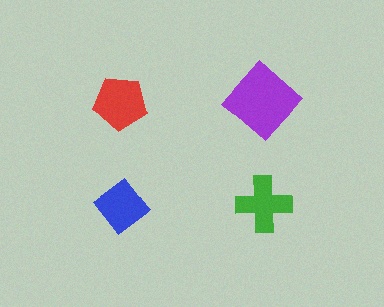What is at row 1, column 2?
A purple diamond.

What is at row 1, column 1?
A red pentagon.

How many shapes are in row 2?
2 shapes.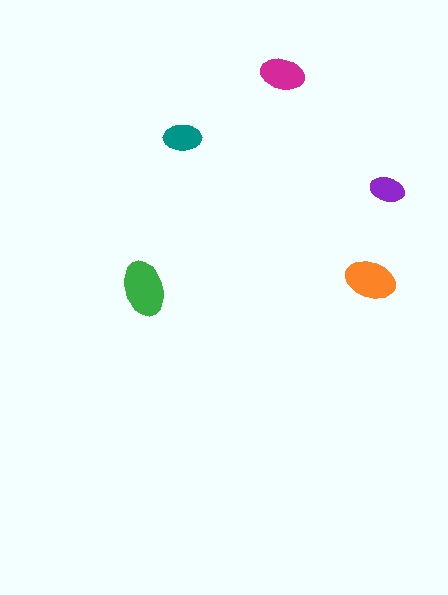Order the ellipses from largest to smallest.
the green one, the orange one, the magenta one, the teal one, the purple one.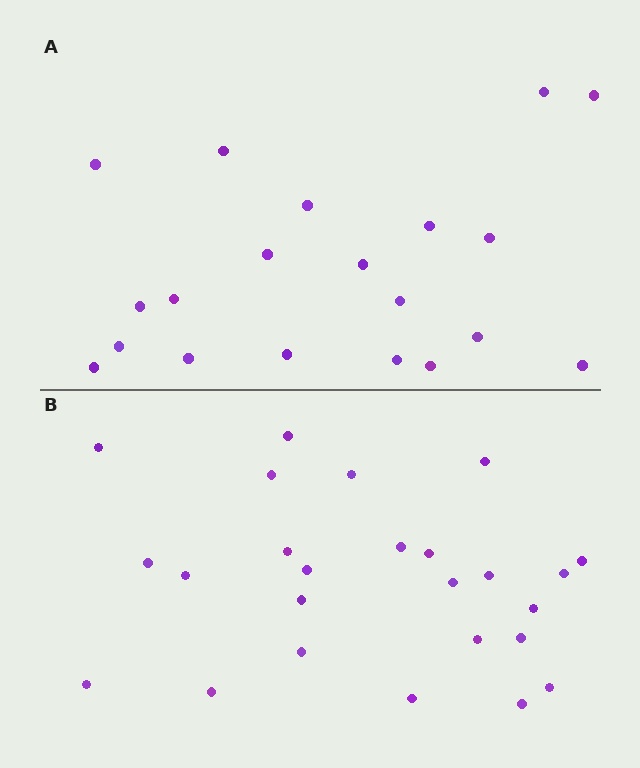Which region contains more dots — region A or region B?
Region B (the bottom region) has more dots.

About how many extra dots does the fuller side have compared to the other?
Region B has about 5 more dots than region A.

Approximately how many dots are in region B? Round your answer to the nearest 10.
About 20 dots. (The exact count is 25, which rounds to 20.)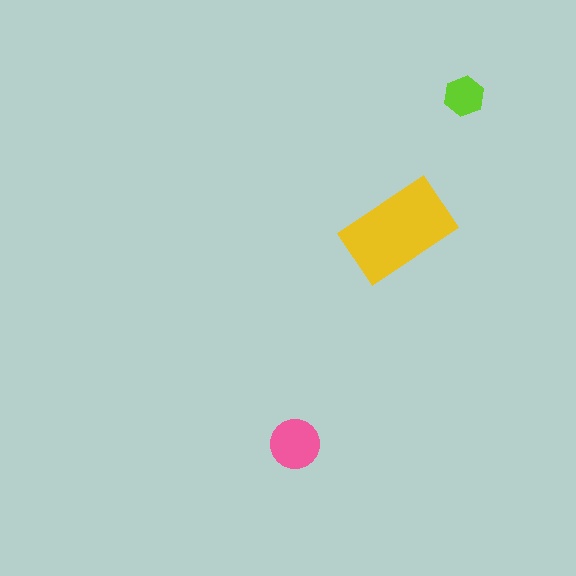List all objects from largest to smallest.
The yellow rectangle, the pink circle, the lime hexagon.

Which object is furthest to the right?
The lime hexagon is rightmost.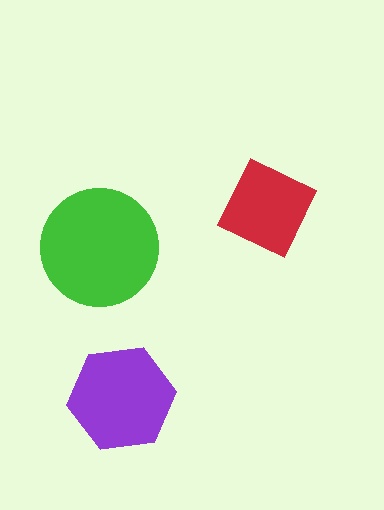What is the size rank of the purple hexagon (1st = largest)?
2nd.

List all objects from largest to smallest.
The green circle, the purple hexagon, the red square.